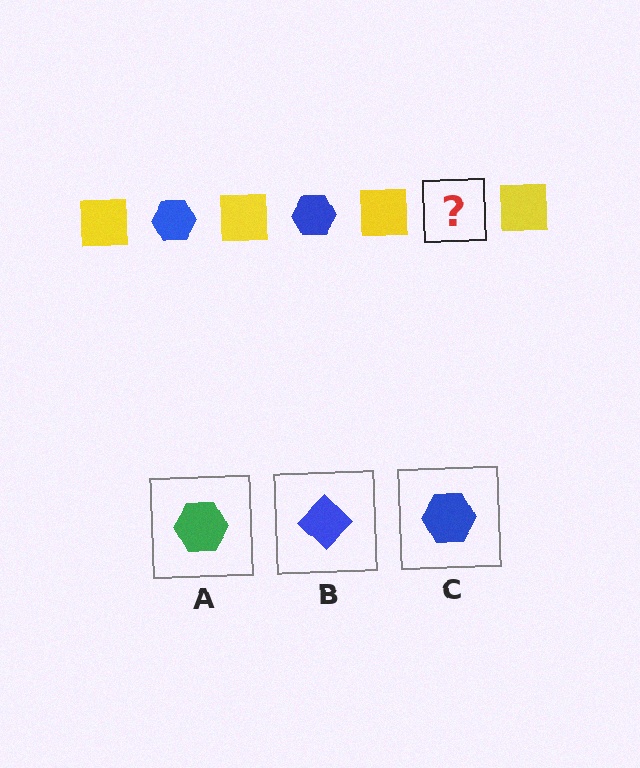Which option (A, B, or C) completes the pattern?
C.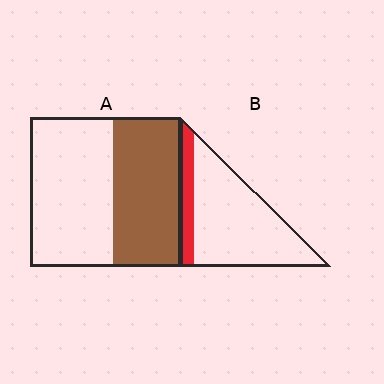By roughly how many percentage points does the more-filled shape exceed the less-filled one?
By roughly 25 percentage points (A over B).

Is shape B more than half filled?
No.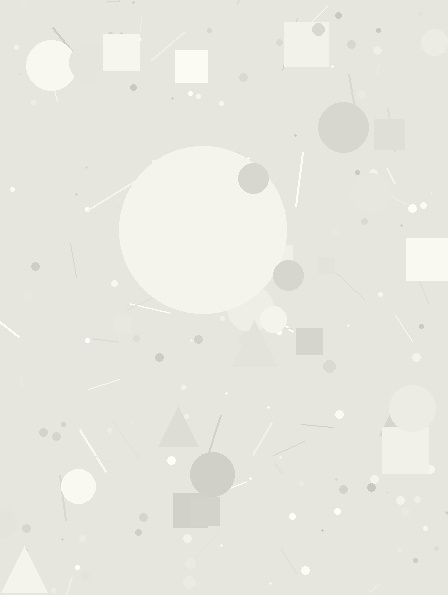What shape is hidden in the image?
A circle is hidden in the image.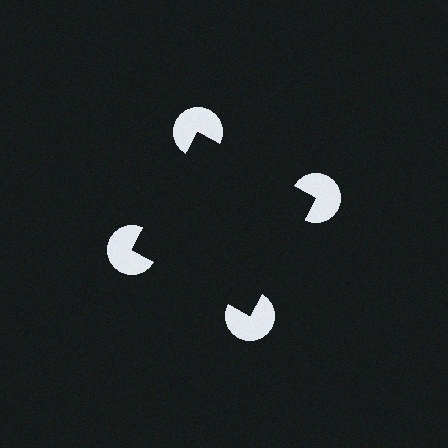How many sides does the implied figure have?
4 sides.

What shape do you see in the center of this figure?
An illusory square — its edges are inferred from the aligned wedge cuts in the pac-man discs, not physically drawn.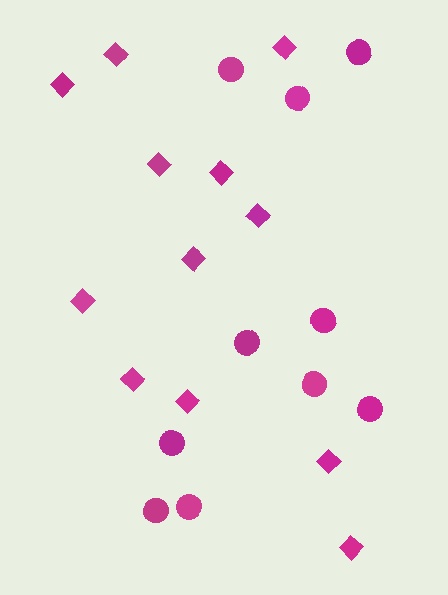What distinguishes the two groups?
There are 2 groups: one group of circles (10) and one group of diamonds (12).